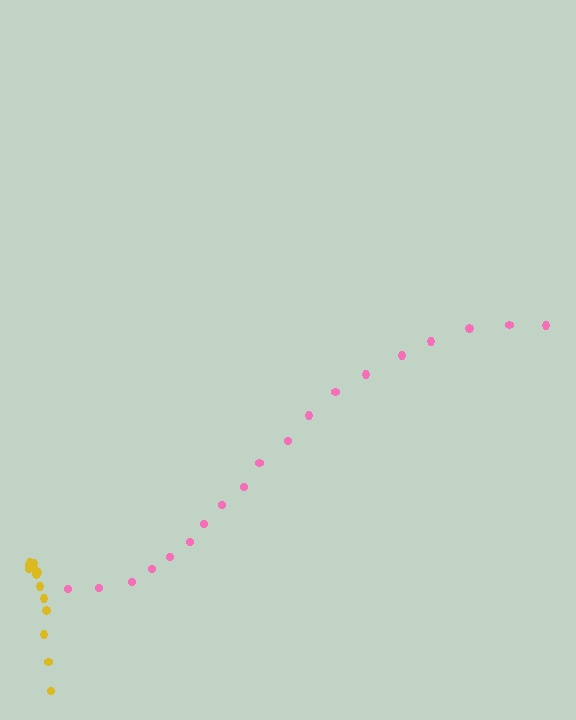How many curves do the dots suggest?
There are 2 distinct paths.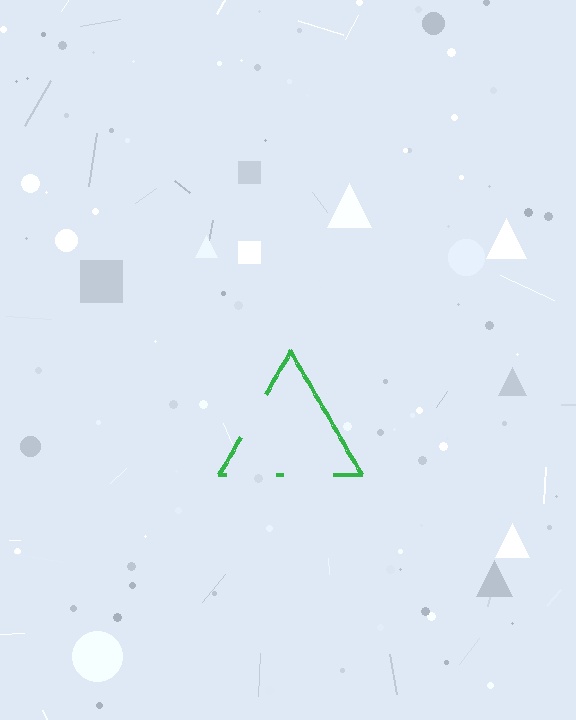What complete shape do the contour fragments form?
The contour fragments form a triangle.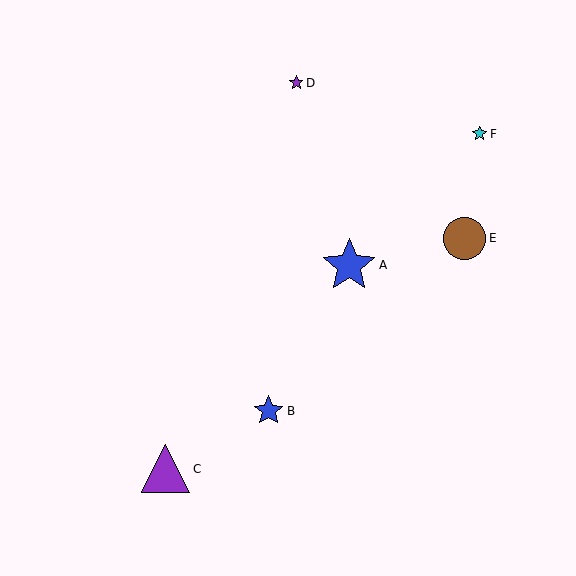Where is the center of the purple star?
The center of the purple star is at (296, 83).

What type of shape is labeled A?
Shape A is a blue star.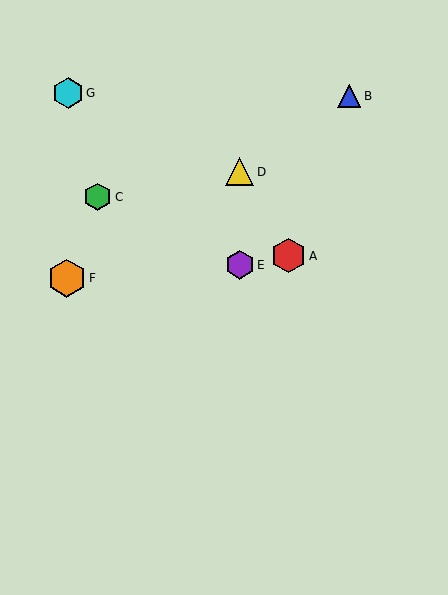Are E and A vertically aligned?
No, E is at x≈240 and A is at x≈289.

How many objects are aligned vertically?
2 objects (D, E) are aligned vertically.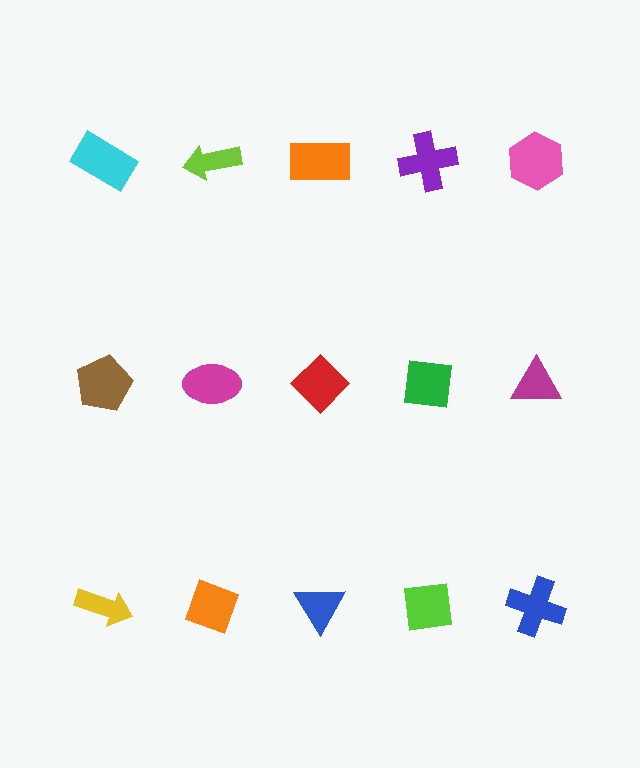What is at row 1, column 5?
A pink hexagon.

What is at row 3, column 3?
A blue triangle.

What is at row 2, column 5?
A magenta triangle.